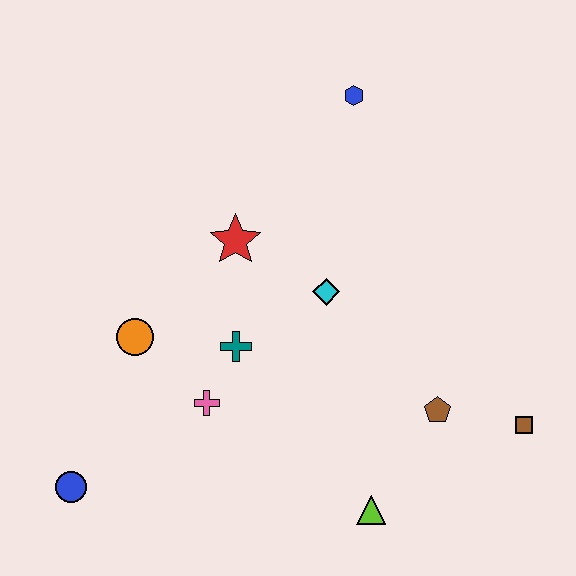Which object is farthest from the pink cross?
The blue hexagon is farthest from the pink cross.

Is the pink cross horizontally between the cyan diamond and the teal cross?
No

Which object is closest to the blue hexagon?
The red star is closest to the blue hexagon.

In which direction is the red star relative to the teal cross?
The red star is above the teal cross.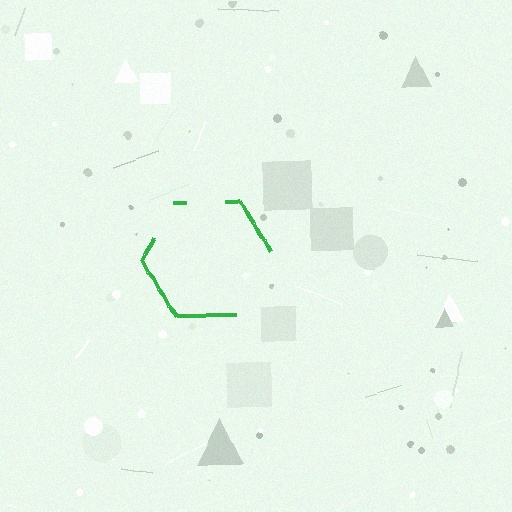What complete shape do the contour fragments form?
The contour fragments form a hexagon.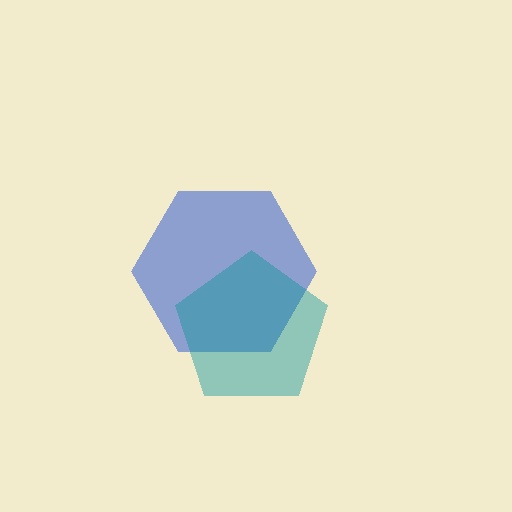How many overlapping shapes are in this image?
There are 2 overlapping shapes in the image.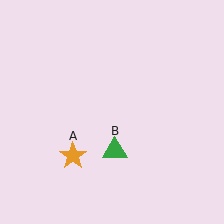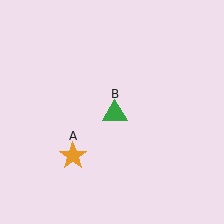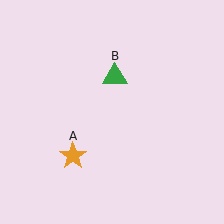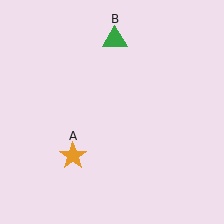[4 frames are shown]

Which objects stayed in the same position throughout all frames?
Orange star (object A) remained stationary.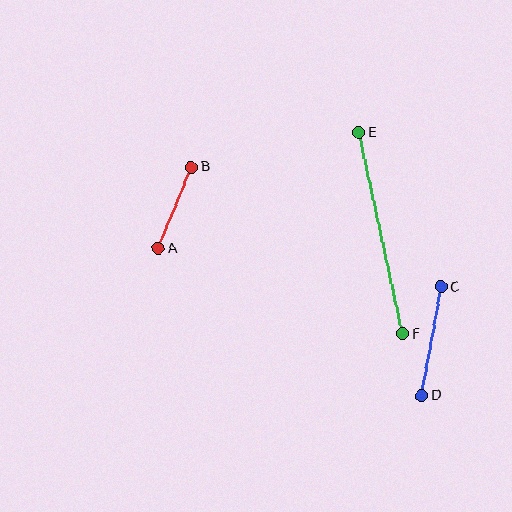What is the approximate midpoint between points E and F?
The midpoint is at approximately (381, 233) pixels.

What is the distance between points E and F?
The distance is approximately 206 pixels.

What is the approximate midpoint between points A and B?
The midpoint is at approximately (175, 208) pixels.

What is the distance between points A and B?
The distance is approximately 88 pixels.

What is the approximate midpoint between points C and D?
The midpoint is at approximately (431, 341) pixels.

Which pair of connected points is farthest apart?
Points E and F are farthest apart.